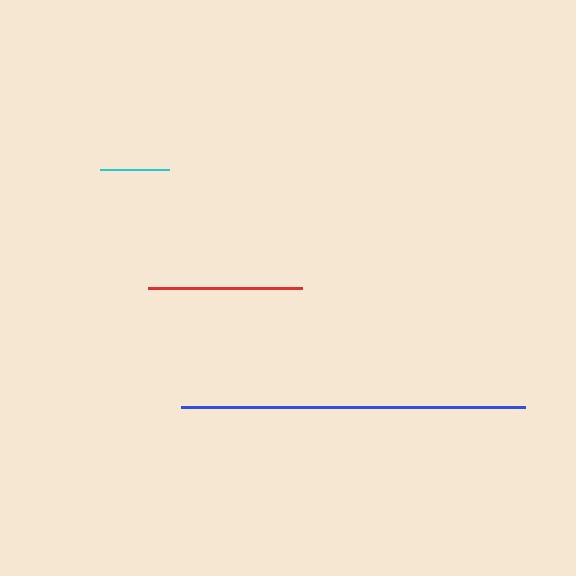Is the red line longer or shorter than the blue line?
The blue line is longer than the red line.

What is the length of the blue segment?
The blue segment is approximately 344 pixels long.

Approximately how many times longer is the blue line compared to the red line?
The blue line is approximately 2.2 times the length of the red line.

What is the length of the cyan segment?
The cyan segment is approximately 70 pixels long.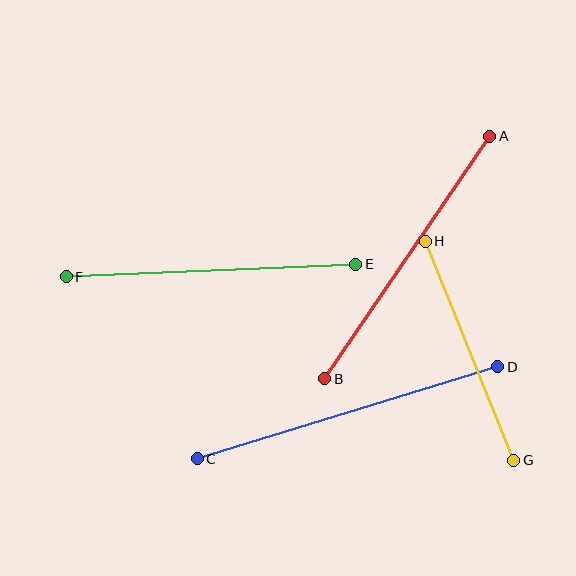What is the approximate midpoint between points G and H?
The midpoint is at approximately (469, 351) pixels.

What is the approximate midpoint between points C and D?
The midpoint is at approximately (348, 413) pixels.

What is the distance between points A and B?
The distance is approximately 294 pixels.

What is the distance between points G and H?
The distance is approximately 236 pixels.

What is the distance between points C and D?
The distance is approximately 315 pixels.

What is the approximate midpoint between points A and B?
The midpoint is at approximately (407, 257) pixels.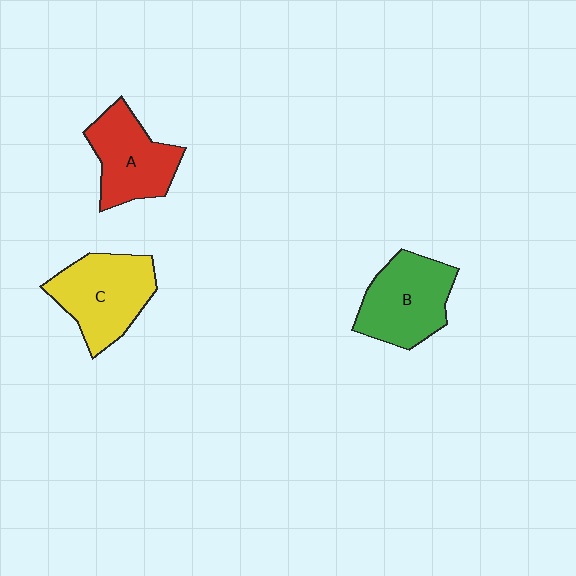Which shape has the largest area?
Shape C (yellow).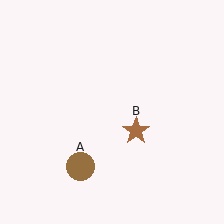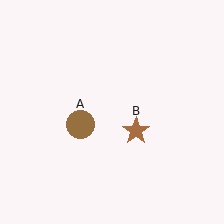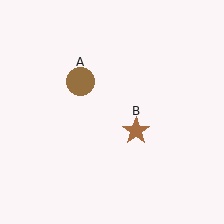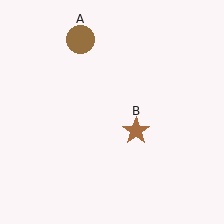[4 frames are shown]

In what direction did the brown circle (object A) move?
The brown circle (object A) moved up.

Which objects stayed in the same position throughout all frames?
Brown star (object B) remained stationary.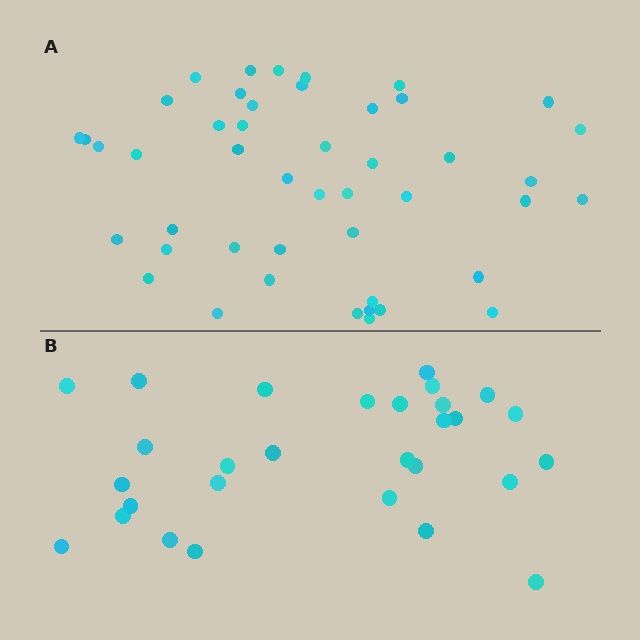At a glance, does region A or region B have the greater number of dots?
Region A (the top region) has more dots.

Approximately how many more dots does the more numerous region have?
Region A has approximately 15 more dots than region B.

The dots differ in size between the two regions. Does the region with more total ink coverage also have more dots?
No. Region B has more total ink coverage because its dots are larger, but region A actually contains more individual dots. Total area can be misleading — the number of items is what matters here.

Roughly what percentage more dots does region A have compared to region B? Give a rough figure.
About 60% more.